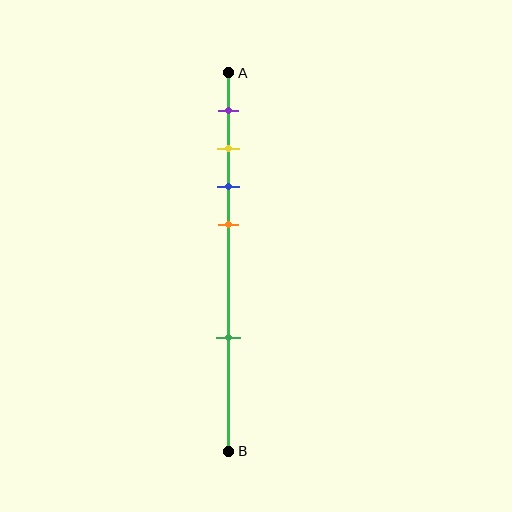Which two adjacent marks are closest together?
The yellow and blue marks are the closest adjacent pair.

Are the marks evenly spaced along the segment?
No, the marks are not evenly spaced.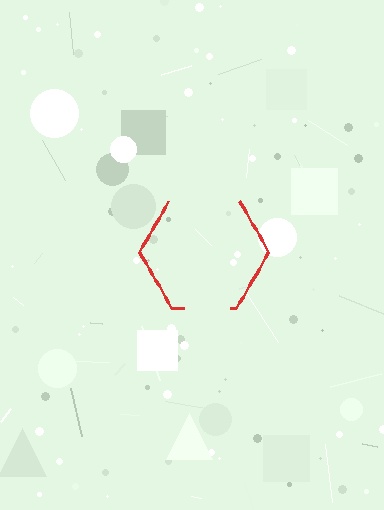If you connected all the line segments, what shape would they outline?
They would outline a hexagon.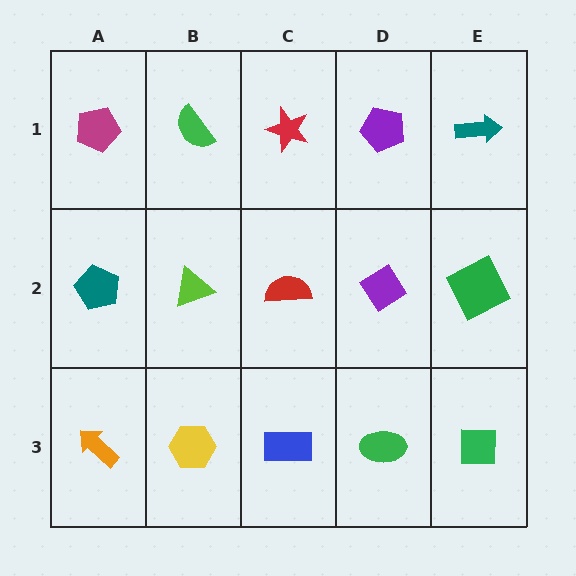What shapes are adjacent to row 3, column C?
A red semicircle (row 2, column C), a yellow hexagon (row 3, column B), a green ellipse (row 3, column D).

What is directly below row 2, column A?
An orange arrow.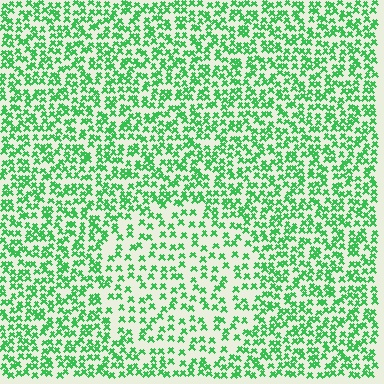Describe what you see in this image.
The image contains small green elements arranged at two different densities. A circle-shaped region is visible where the elements are less densely packed than the surrounding area.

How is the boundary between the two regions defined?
The boundary is defined by a change in element density (approximately 1.8x ratio). All elements are the same color, size, and shape.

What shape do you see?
I see a circle.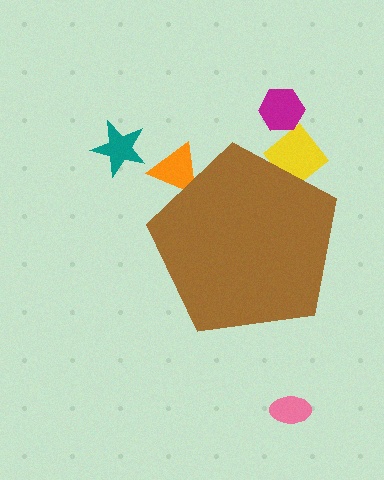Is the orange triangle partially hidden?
Yes, the orange triangle is partially hidden behind the brown pentagon.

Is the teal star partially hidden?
No, the teal star is fully visible.